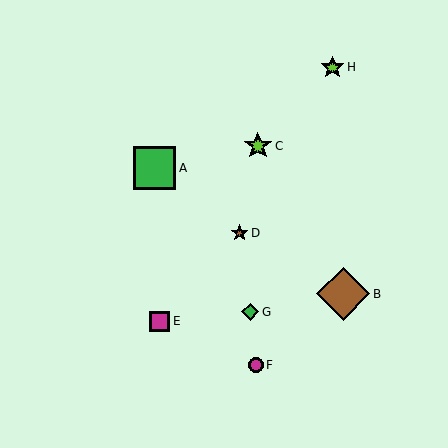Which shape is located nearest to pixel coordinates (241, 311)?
The green diamond (labeled G) at (250, 312) is nearest to that location.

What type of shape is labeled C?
Shape C is a lime star.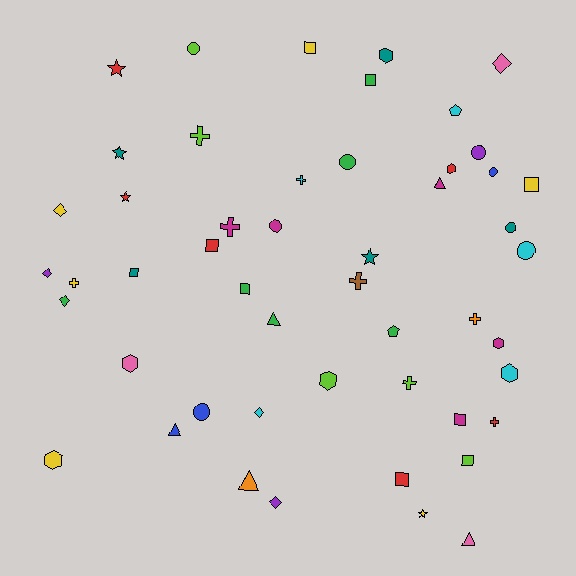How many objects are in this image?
There are 50 objects.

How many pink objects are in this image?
There are 3 pink objects.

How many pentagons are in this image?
There are 2 pentagons.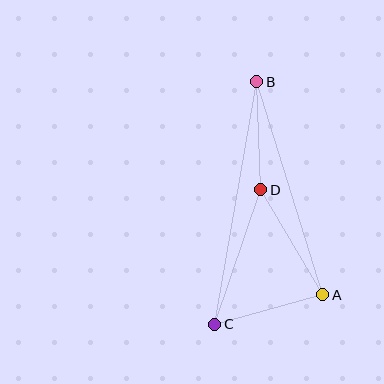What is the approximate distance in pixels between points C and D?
The distance between C and D is approximately 142 pixels.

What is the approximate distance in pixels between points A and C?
The distance between A and C is approximately 112 pixels.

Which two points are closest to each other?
Points B and D are closest to each other.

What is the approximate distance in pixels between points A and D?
The distance between A and D is approximately 122 pixels.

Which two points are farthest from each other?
Points B and C are farthest from each other.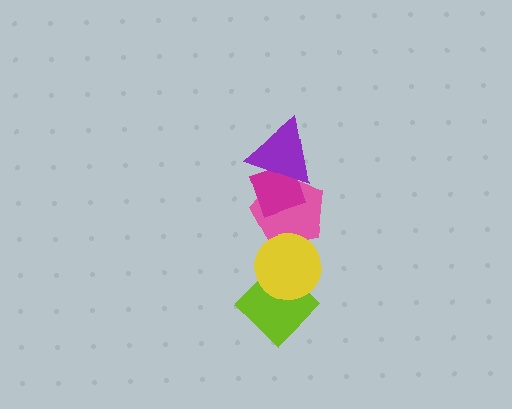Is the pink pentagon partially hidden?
Yes, it is partially covered by another shape.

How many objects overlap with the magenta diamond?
2 objects overlap with the magenta diamond.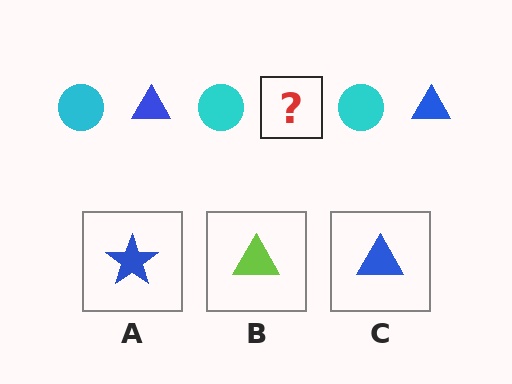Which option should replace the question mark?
Option C.